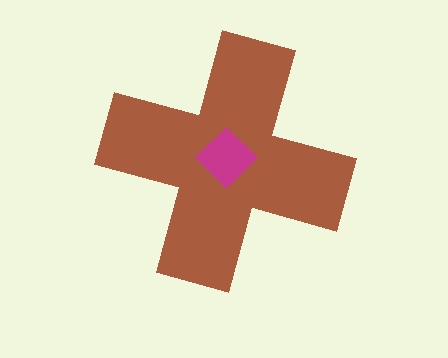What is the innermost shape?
The magenta diamond.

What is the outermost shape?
The brown cross.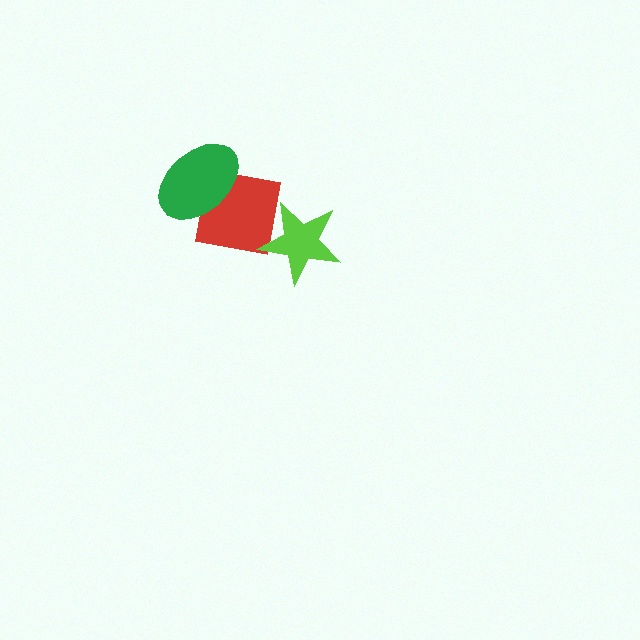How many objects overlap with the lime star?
1 object overlaps with the lime star.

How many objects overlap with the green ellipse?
1 object overlaps with the green ellipse.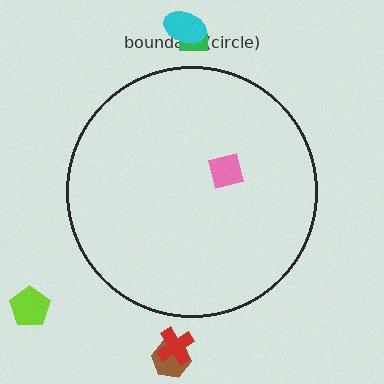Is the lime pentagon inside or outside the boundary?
Outside.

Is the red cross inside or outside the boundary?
Outside.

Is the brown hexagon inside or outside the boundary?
Outside.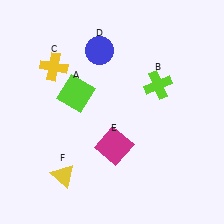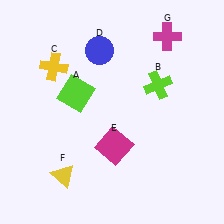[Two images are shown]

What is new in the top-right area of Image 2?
A magenta cross (G) was added in the top-right area of Image 2.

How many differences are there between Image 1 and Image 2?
There is 1 difference between the two images.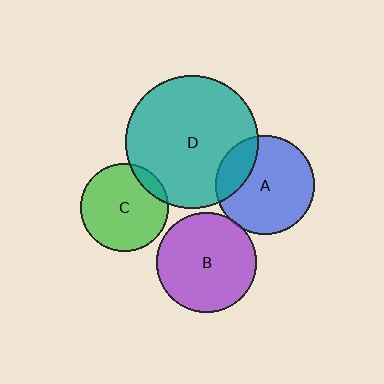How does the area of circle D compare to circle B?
Approximately 1.8 times.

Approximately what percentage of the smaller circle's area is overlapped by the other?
Approximately 10%.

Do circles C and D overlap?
Yes.